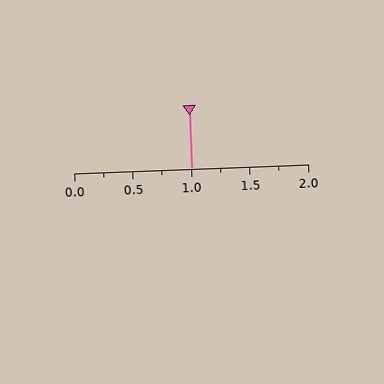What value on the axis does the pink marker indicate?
The marker indicates approximately 1.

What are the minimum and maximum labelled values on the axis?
The axis runs from 0.0 to 2.0.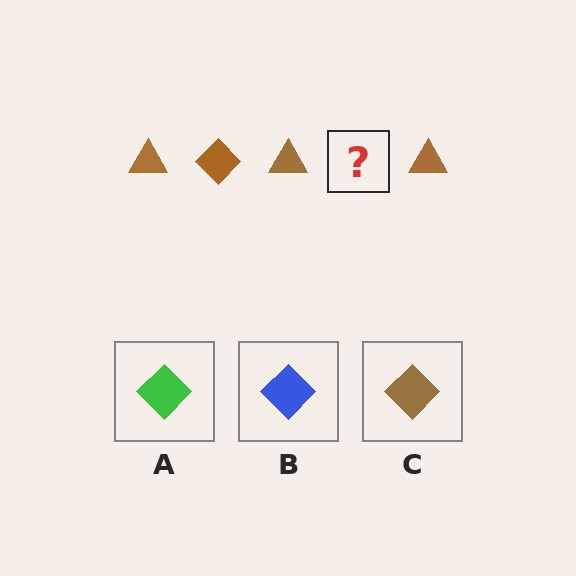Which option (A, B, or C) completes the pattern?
C.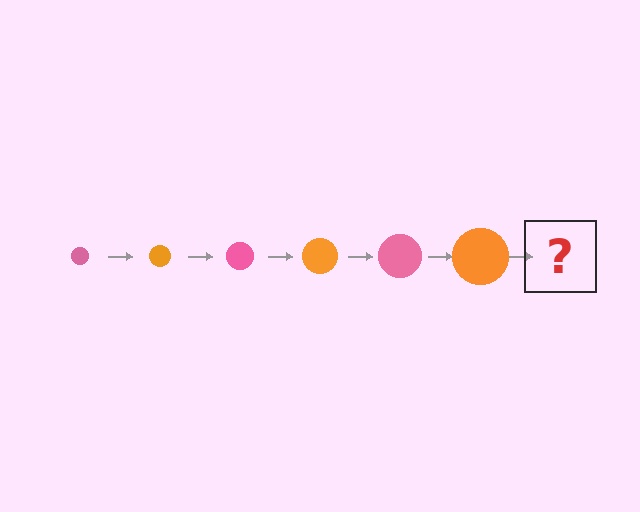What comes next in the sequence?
The next element should be a pink circle, larger than the previous one.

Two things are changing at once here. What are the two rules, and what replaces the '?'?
The two rules are that the circle grows larger each step and the color cycles through pink and orange. The '?' should be a pink circle, larger than the previous one.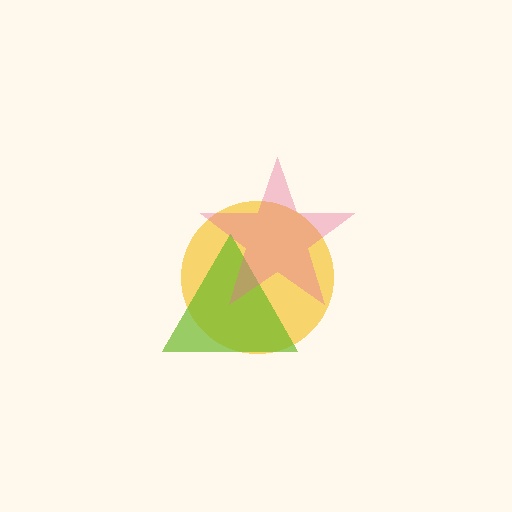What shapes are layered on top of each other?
The layered shapes are: a yellow circle, a lime triangle, a pink star.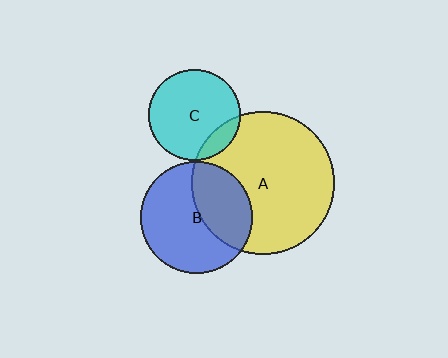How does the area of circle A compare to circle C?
Approximately 2.4 times.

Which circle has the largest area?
Circle A (yellow).